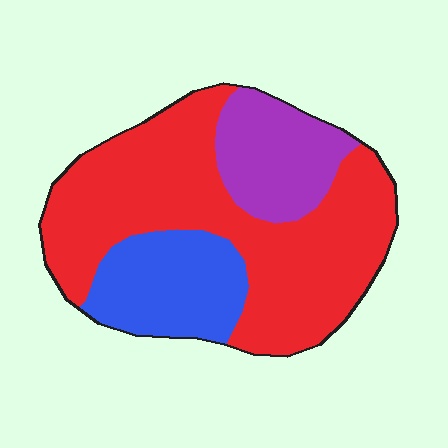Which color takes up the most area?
Red, at roughly 60%.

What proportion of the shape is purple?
Purple covers around 20% of the shape.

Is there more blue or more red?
Red.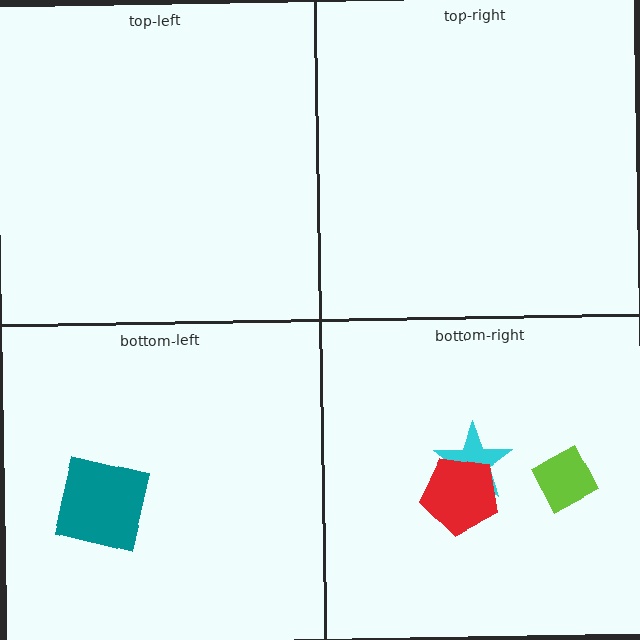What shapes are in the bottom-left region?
The teal square.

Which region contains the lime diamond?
The bottom-right region.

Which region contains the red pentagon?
The bottom-right region.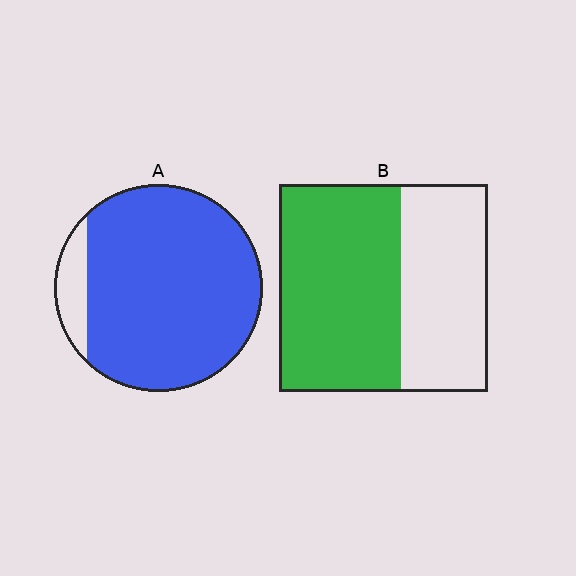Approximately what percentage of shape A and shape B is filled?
A is approximately 90% and B is approximately 60%.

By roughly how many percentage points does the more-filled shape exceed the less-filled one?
By roughly 30 percentage points (A over B).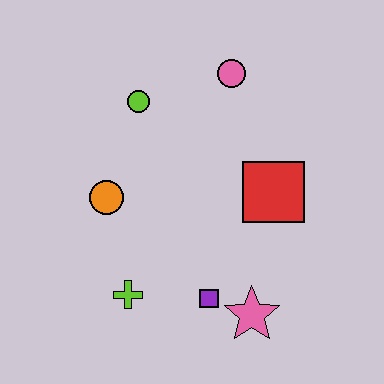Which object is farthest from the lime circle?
The pink star is farthest from the lime circle.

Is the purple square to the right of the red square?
No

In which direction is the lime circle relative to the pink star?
The lime circle is above the pink star.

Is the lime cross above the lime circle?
No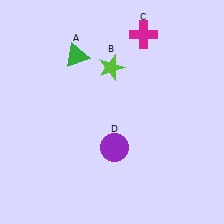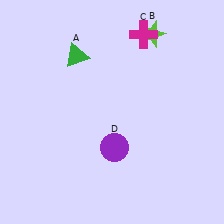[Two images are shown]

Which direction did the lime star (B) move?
The lime star (B) moved right.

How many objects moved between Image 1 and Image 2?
1 object moved between the two images.